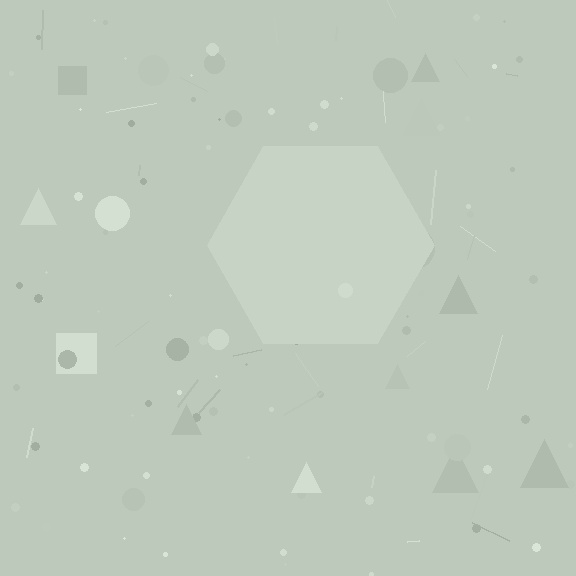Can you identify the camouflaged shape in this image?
The camouflaged shape is a hexagon.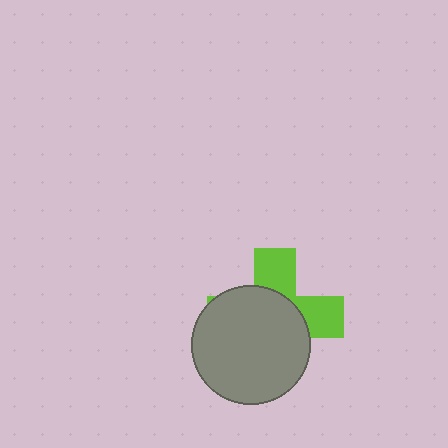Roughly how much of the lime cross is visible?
A small part of it is visible (roughly 37%).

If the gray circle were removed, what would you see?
You would see the complete lime cross.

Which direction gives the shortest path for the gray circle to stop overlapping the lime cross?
Moving toward the lower-left gives the shortest separation.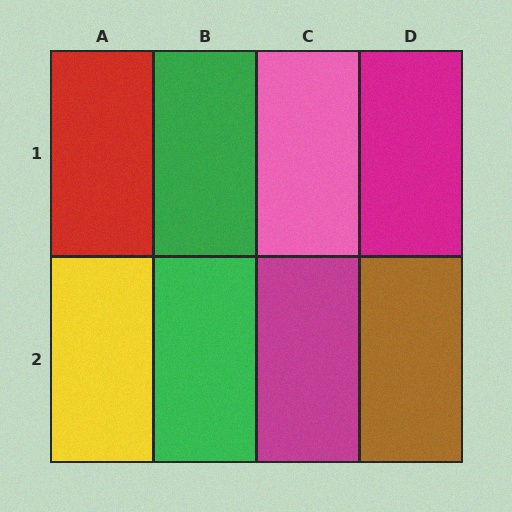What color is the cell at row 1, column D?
Magenta.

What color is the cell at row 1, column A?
Red.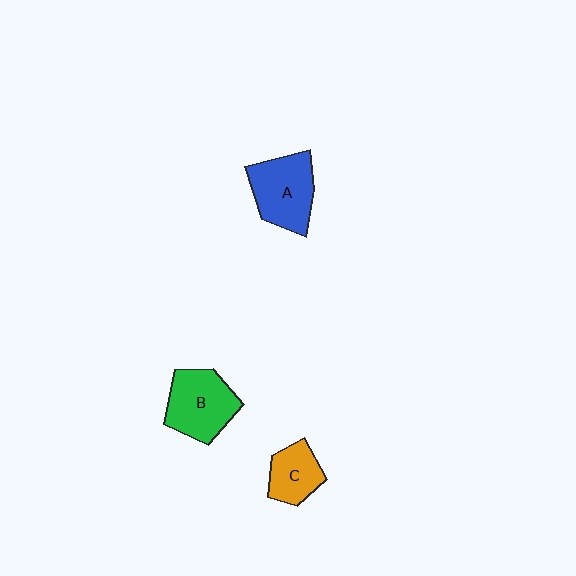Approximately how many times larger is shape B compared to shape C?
Approximately 1.5 times.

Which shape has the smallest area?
Shape C (orange).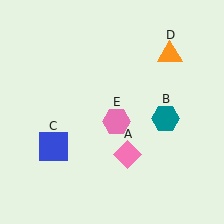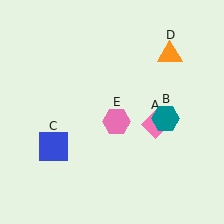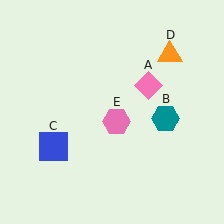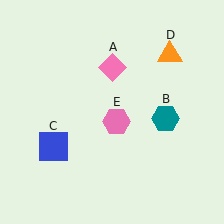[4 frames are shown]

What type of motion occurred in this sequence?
The pink diamond (object A) rotated counterclockwise around the center of the scene.